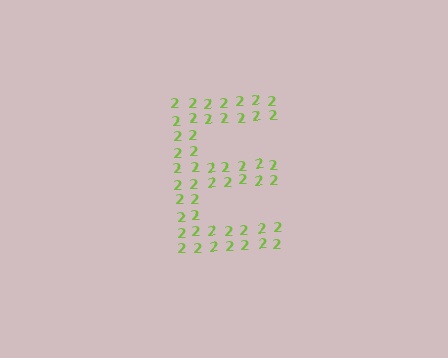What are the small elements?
The small elements are digit 2's.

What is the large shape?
The large shape is the letter E.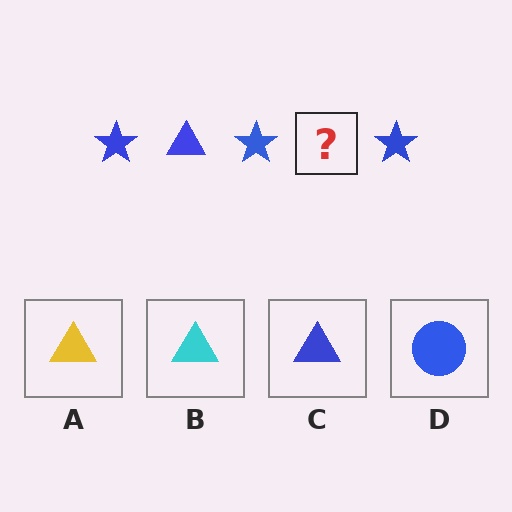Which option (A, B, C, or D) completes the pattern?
C.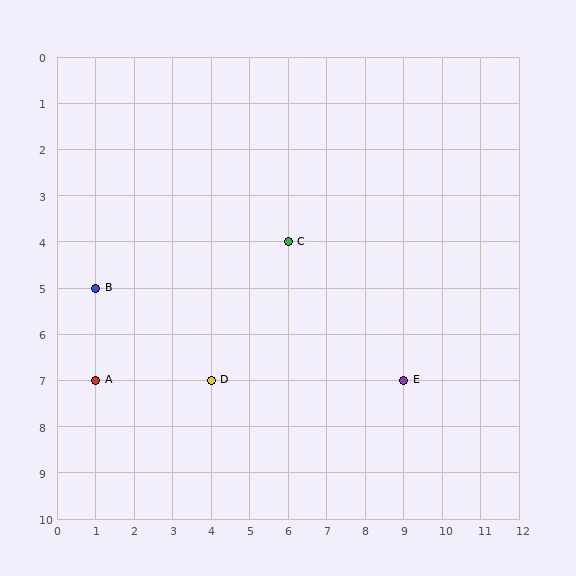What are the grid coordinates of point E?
Point E is at grid coordinates (9, 7).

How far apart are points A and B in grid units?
Points A and B are 2 rows apart.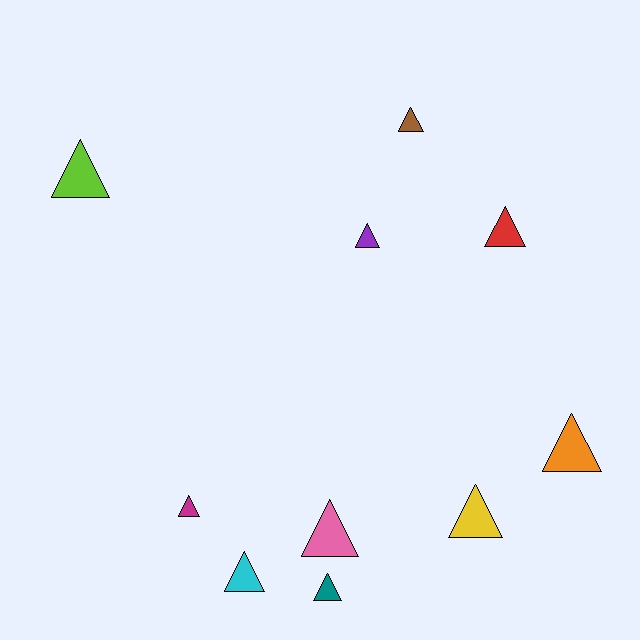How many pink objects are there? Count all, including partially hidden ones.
There is 1 pink object.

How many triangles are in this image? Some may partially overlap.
There are 10 triangles.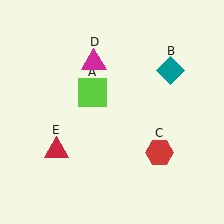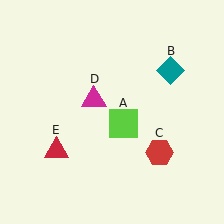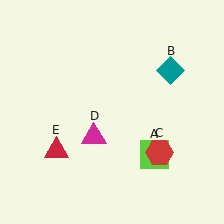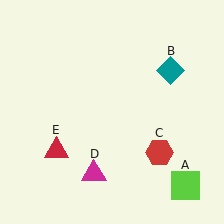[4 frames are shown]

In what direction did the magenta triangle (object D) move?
The magenta triangle (object D) moved down.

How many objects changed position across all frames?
2 objects changed position: lime square (object A), magenta triangle (object D).